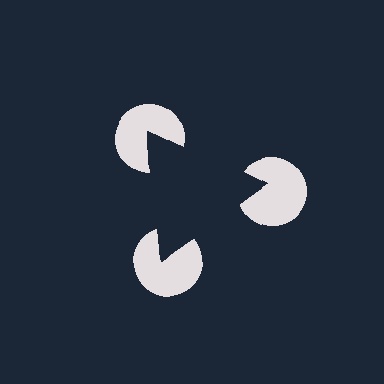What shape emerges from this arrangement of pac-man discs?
An illusory triangle — its edges are inferred from the aligned wedge cuts in the pac-man discs, not physically drawn.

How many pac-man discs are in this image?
There are 3 — one at each vertex of the illusory triangle.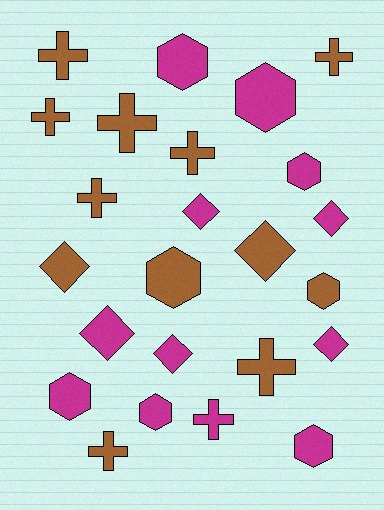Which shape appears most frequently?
Cross, with 9 objects.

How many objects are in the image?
There are 24 objects.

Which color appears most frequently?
Magenta, with 12 objects.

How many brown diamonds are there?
There are 2 brown diamonds.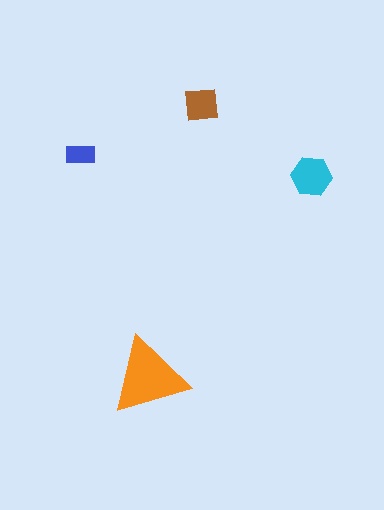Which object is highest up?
The brown square is topmost.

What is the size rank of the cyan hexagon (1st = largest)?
2nd.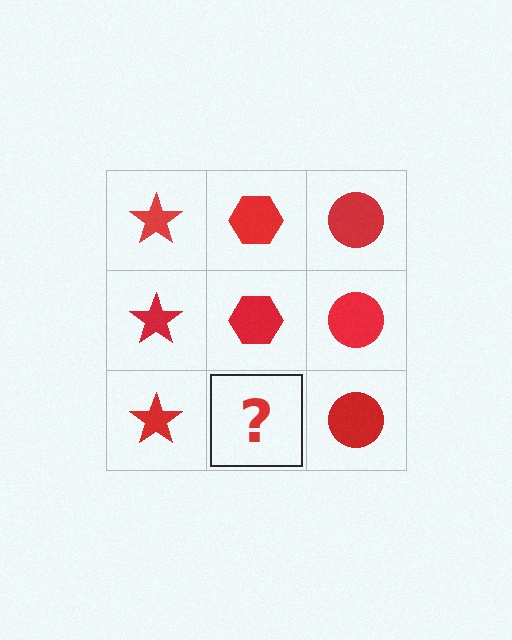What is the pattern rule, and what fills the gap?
The rule is that each column has a consistent shape. The gap should be filled with a red hexagon.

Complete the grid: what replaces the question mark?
The question mark should be replaced with a red hexagon.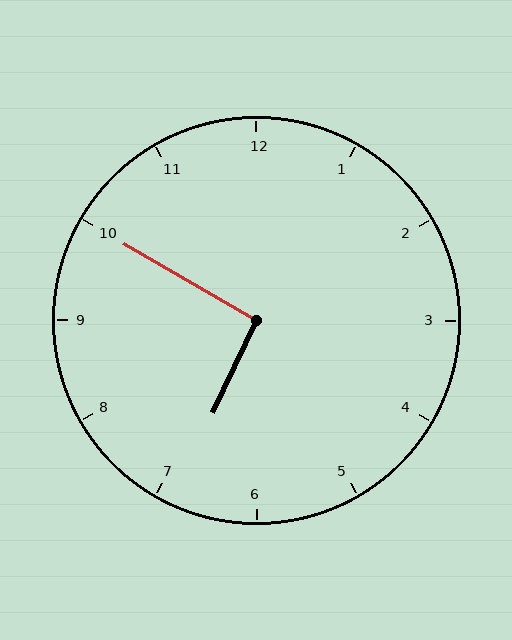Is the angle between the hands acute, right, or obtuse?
It is right.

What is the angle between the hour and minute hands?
Approximately 95 degrees.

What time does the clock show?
6:50.